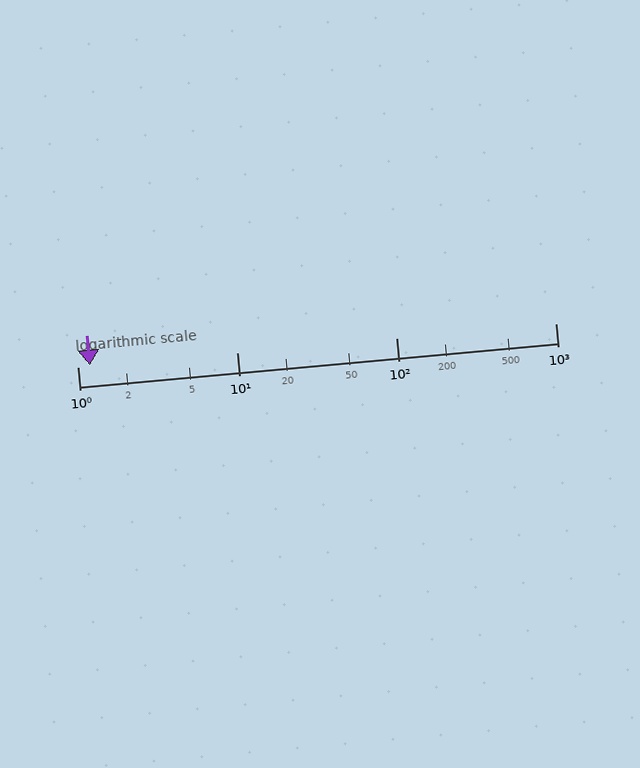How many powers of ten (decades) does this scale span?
The scale spans 3 decades, from 1 to 1000.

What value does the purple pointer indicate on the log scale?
The pointer indicates approximately 1.2.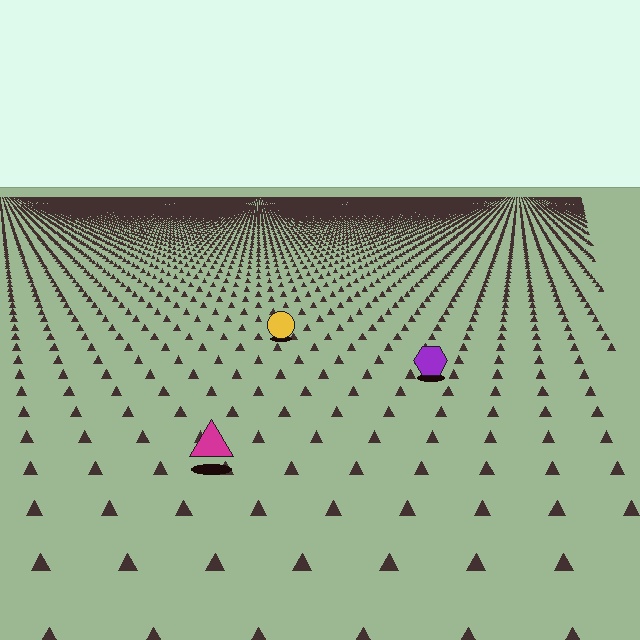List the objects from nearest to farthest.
From nearest to farthest: the magenta triangle, the purple hexagon, the yellow circle.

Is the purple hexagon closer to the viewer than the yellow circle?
Yes. The purple hexagon is closer — you can tell from the texture gradient: the ground texture is coarser near it.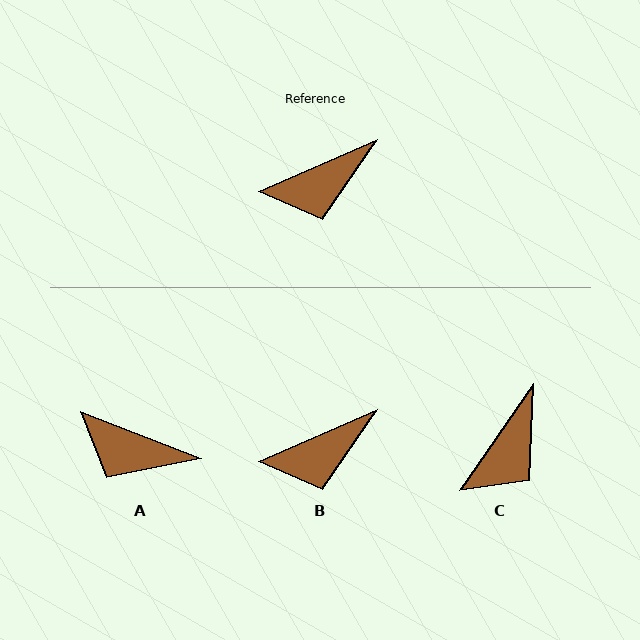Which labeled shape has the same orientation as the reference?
B.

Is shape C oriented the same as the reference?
No, it is off by about 32 degrees.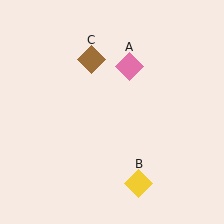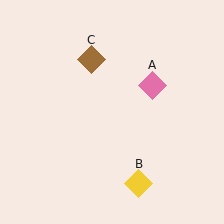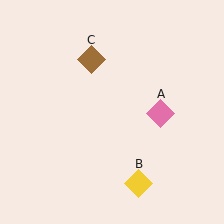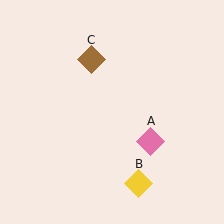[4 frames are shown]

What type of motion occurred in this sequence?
The pink diamond (object A) rotated clockwise around the center of the scene.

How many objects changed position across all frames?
1 object changed position: pink diamond (object A).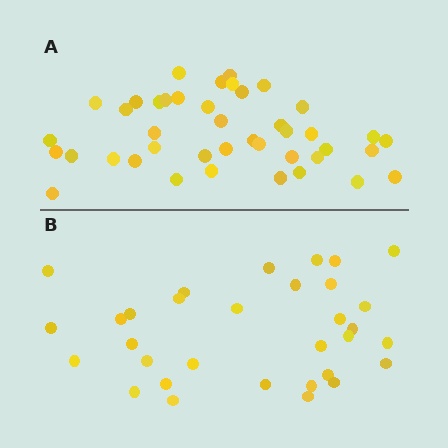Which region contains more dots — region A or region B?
Region A (the top region) has more dots.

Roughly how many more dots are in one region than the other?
Region A has roughly 10 or so more dots than region B.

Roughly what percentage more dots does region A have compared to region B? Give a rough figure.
About 30% more.